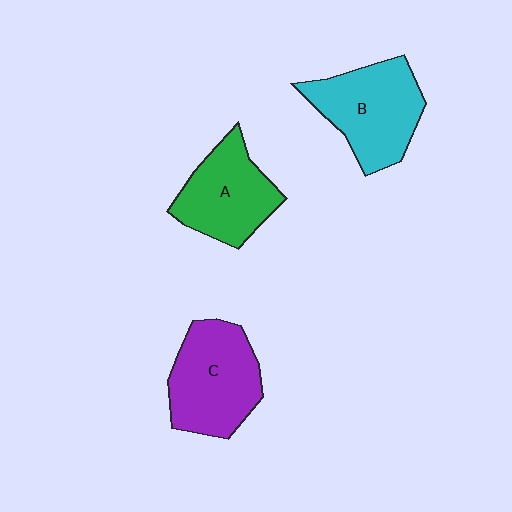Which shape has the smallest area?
Shape A (green).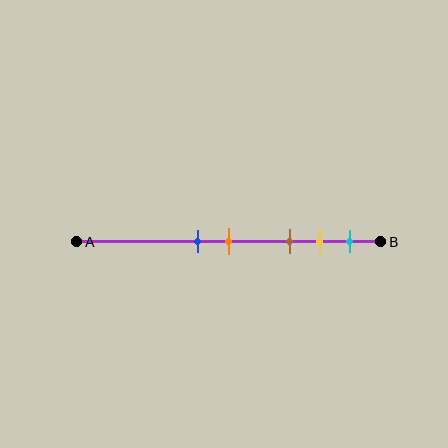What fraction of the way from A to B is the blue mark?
The blue mark is approximately 40% (0.4) of the way from A to B.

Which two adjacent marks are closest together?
The blue and orange marks are the closest adjacent pair.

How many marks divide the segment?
There are 5 marks dividing the segment.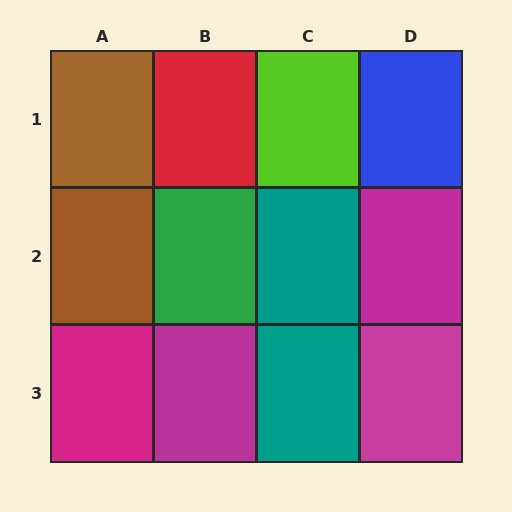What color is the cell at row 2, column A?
Brown.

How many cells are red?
1 cell is red.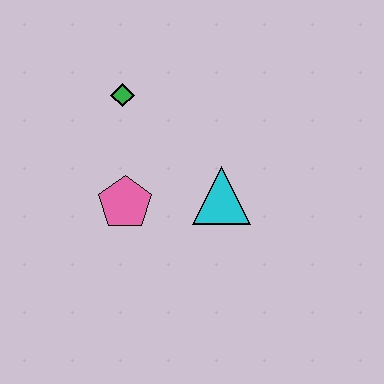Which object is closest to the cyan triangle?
The pink pentagon is closest to the cyan triangle.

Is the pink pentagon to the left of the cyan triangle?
Yes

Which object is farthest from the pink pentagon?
The green diamond is farthest from the pink pentagon.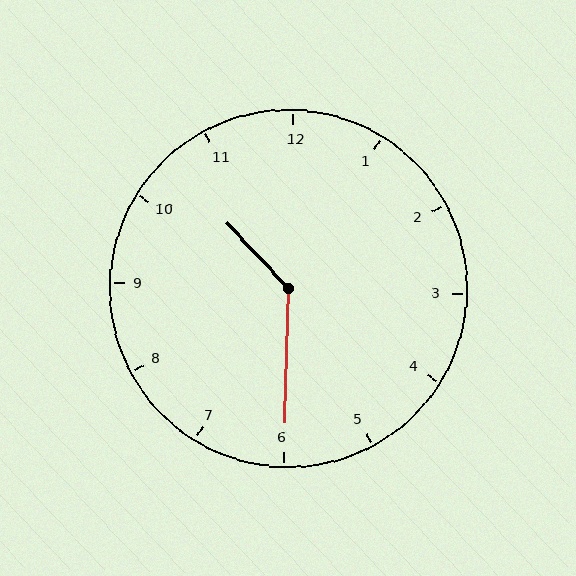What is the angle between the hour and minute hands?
Approximately 135 degrees.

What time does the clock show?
10:30.